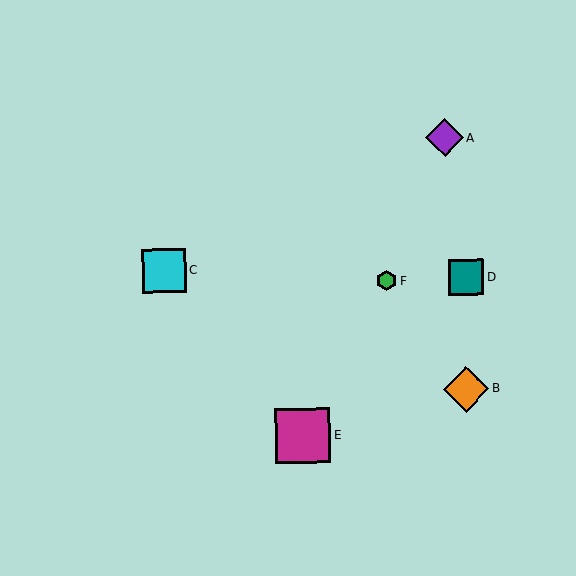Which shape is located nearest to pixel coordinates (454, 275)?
The teal square (labeled D) at (466, 277) is nearest to that location.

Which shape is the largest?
The magenta square (labeled E) is the largest.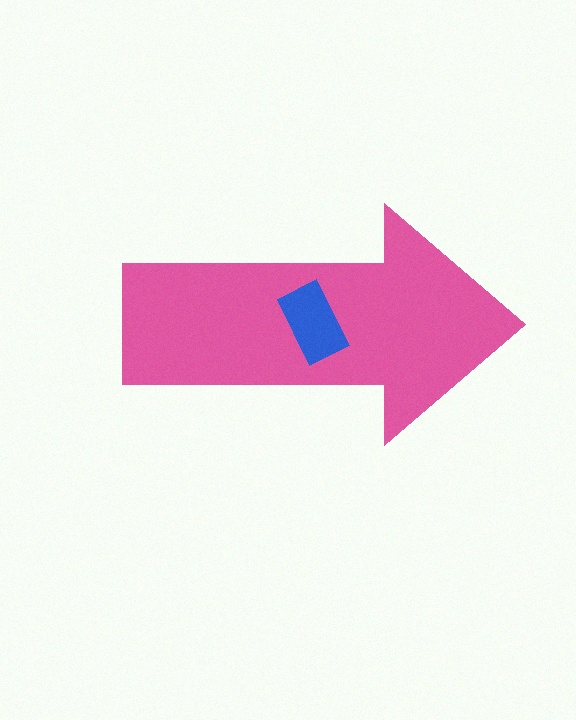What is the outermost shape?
The pink arrow.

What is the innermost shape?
The blue rectangle.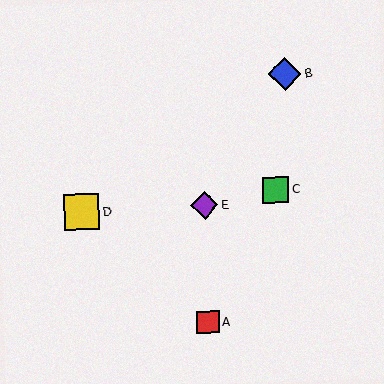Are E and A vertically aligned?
Yes, both are at x≈204.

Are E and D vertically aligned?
No, E is at x≈204 and D is at x≈82.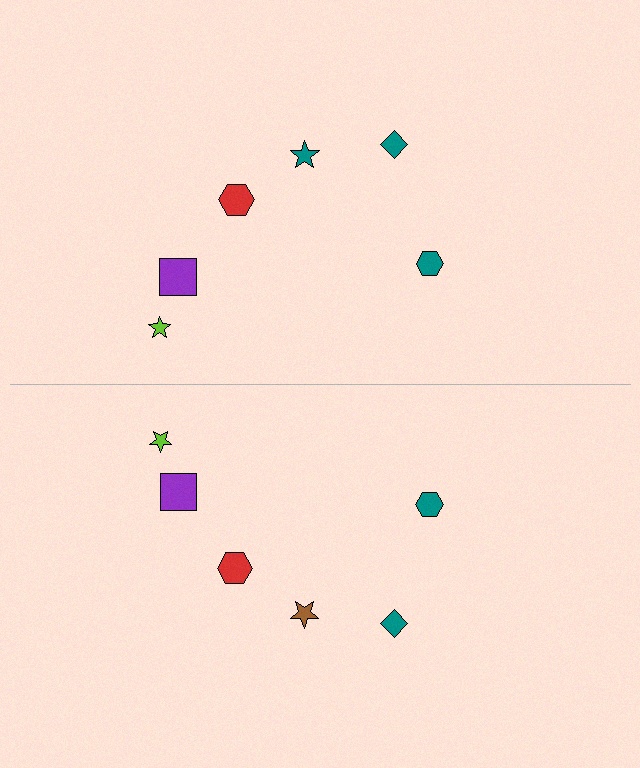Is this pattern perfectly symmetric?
No, the pattern is not perfectly symmetric. The brown star on the bottom side breaks the symmetry — its mirror counterpart is teal.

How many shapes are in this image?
There are 12 shapes in this image.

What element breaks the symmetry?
The brown star on the bottom side breaks the symmetry — its mirror counterpart is teal.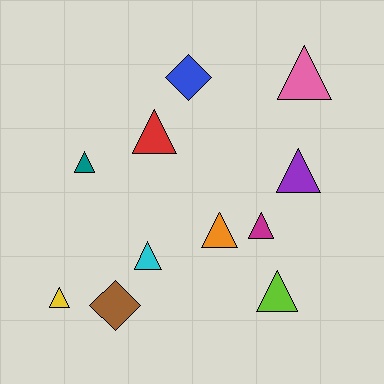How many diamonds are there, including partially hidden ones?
There are 2 diamonds.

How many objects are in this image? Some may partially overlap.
There are 11 objects.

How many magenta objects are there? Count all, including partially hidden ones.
There is 1 magenta object.